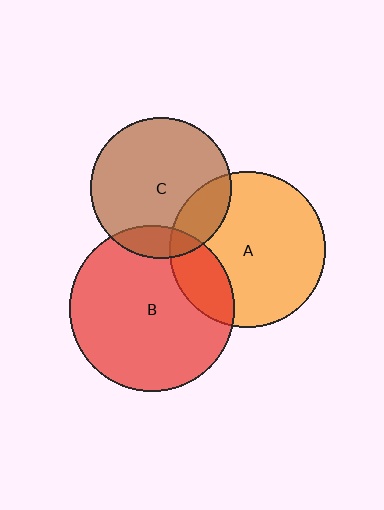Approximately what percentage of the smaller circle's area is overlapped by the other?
Approximately 20%.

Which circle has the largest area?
Circle B (red).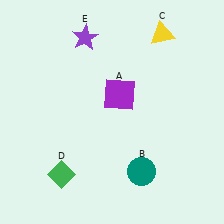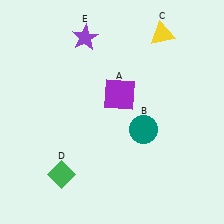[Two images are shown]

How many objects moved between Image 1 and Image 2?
1 object moved between the two images.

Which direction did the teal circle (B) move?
The teal circle (B) moved up.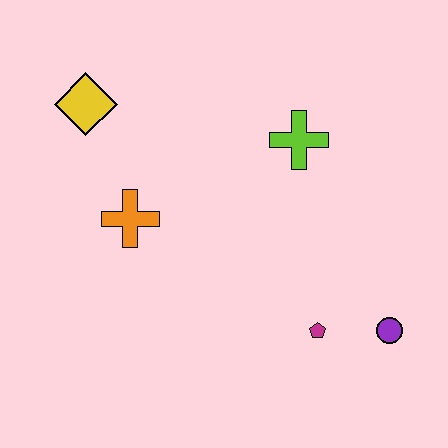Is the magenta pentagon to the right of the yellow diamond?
Yes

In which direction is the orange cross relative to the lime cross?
The orange cross is to the left of the lime cross.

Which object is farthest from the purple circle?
The yellow diamond is farthest from the purple circle.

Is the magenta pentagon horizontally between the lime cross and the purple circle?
Yes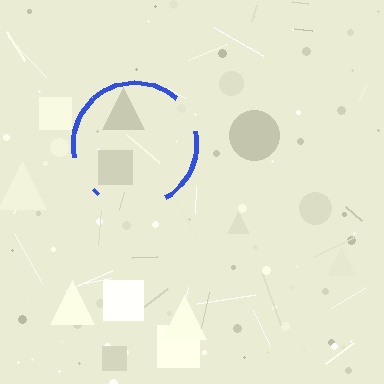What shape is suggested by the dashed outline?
The dashed outline suggests a circle.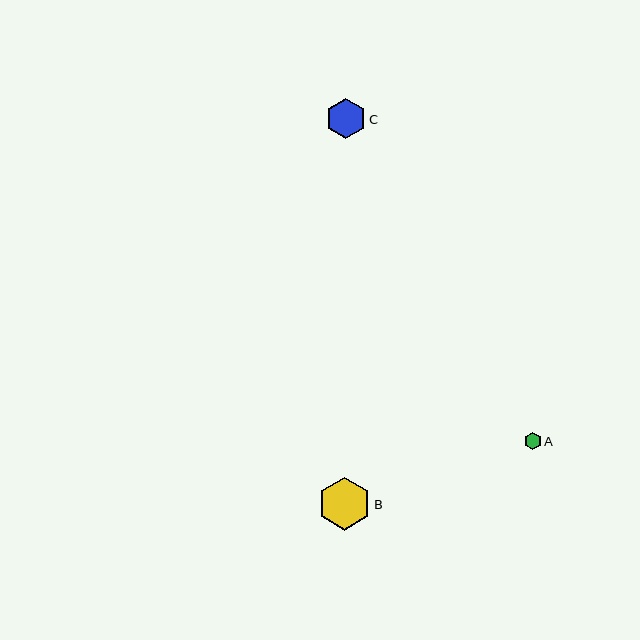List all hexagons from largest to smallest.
From largest to smallest: B, C, A.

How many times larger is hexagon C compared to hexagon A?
Hexagon C is approximately 2.3 times the size of hexagon A.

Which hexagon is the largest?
Hexagon B is the largest with a size of approximately 53 pixels.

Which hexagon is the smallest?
Hexagon A is the smallest with a size of approximately 17 pixels.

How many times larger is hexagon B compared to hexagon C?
Hexagon B is approximately 1.3 times the size of hexagon C.